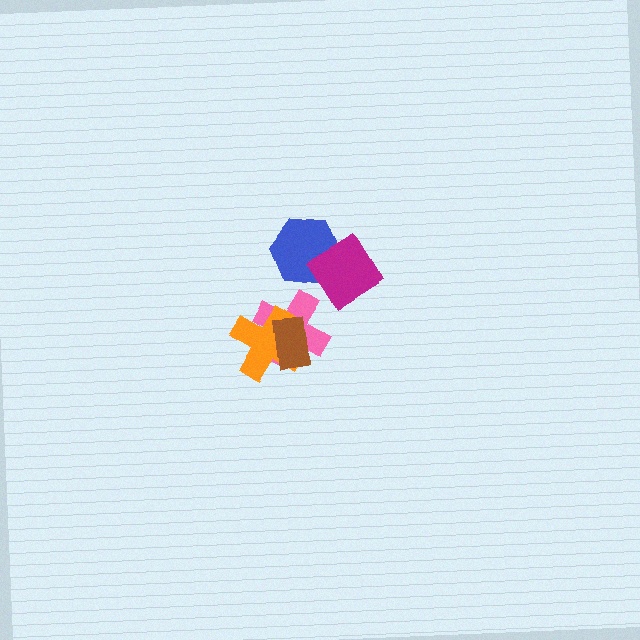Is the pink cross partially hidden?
Yes, it is partially covered by another shape.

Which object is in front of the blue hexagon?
The magenta diamond is in front of the blue hexagon.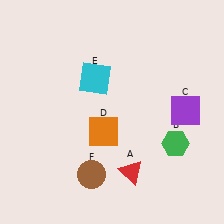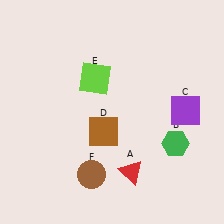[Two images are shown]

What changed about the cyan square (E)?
In Image 1, E is cyan. In Image 2, it changed to lime.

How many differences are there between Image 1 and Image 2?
There are 2 differences between the two images.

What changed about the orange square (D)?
In Image 1, D is orange. In Image 2, it changed to brown.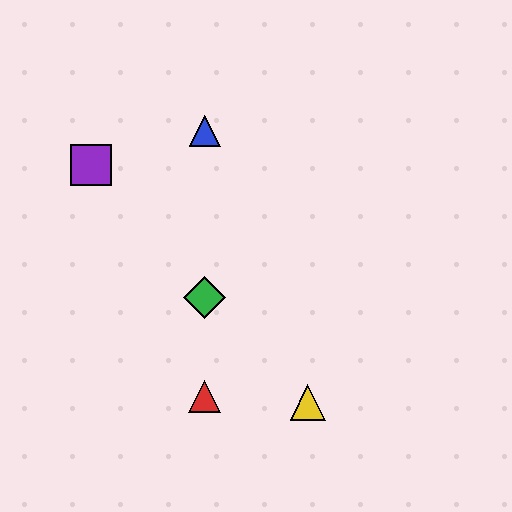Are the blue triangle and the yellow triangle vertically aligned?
No, the blue triangle is at x≈205 and the yellow triangle is at x≈308.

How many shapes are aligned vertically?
3 shapes (the red triangle, the blue triangle, the green diamond) are aligned vertically.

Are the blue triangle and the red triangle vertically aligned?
Yes, both are at x≈205.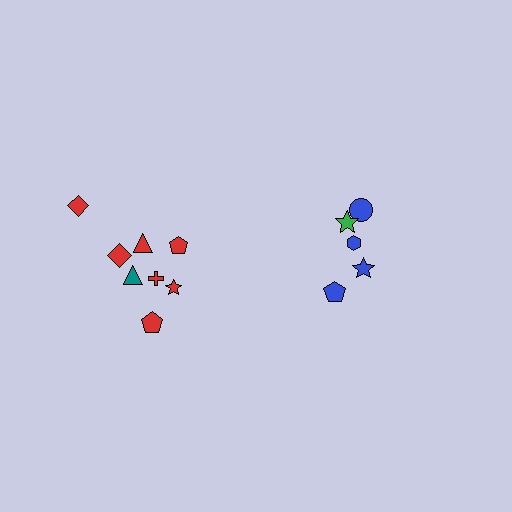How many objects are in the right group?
There are 5 objects.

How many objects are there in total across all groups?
There are 13 objects.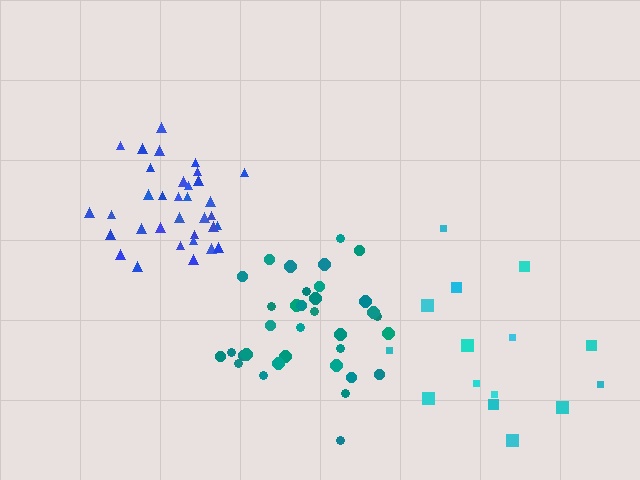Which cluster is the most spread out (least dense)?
Cyan.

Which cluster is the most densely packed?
Blue.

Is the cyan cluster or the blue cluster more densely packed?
Blue.